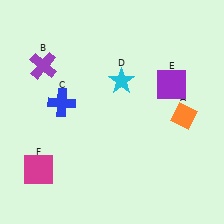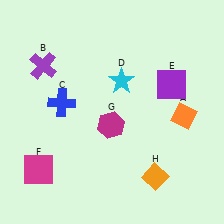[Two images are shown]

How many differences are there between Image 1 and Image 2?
There are 2 differences between the two images.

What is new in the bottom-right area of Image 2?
An orange diamond (H) was added in the bottom-right area of Image 2.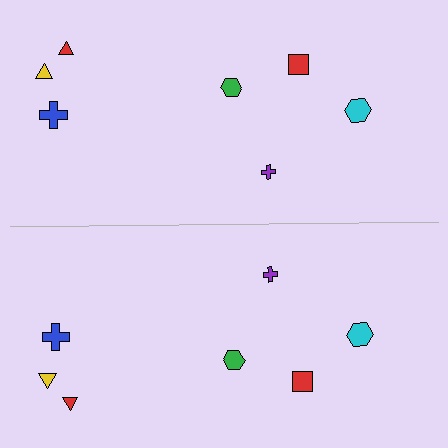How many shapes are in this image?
There are 14 shapes in this image.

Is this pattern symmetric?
Yes, this pattern has bilateral (reflection) symmetry.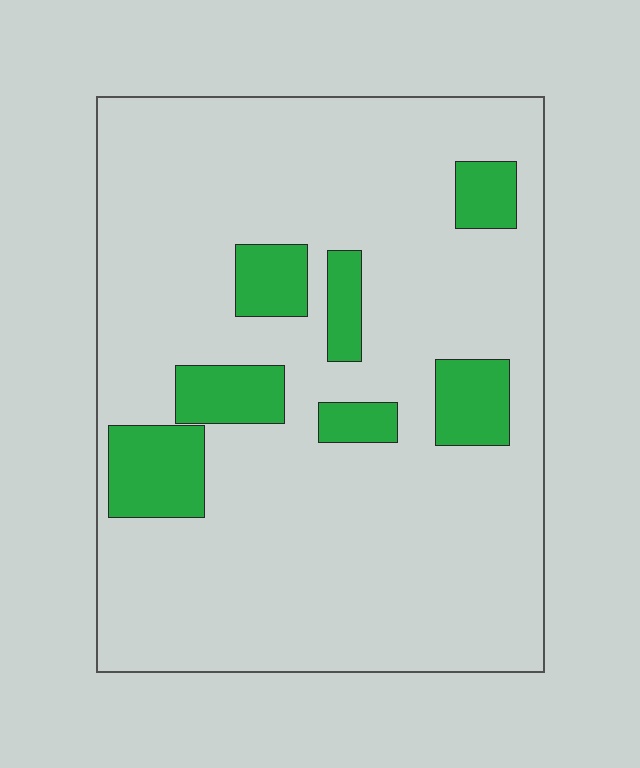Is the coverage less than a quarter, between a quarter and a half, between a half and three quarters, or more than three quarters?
Less than a quarter.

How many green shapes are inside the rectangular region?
7.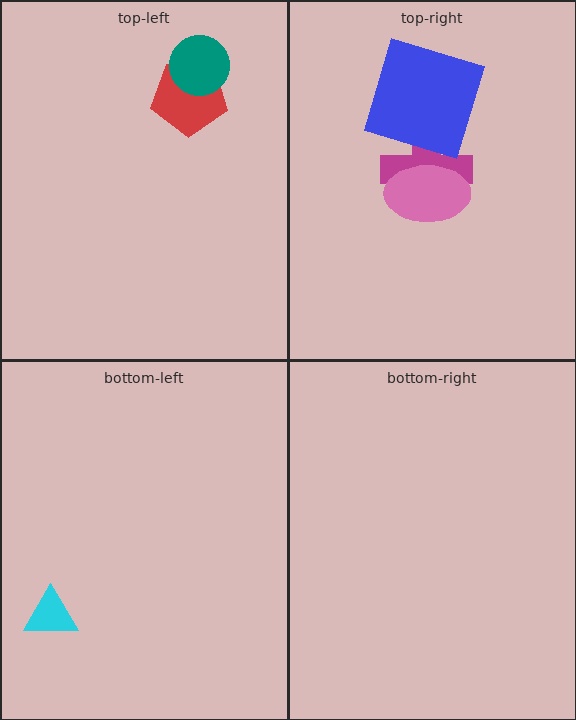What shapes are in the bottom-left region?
The cyan triangle.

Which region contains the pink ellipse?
The top-right region.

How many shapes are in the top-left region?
2.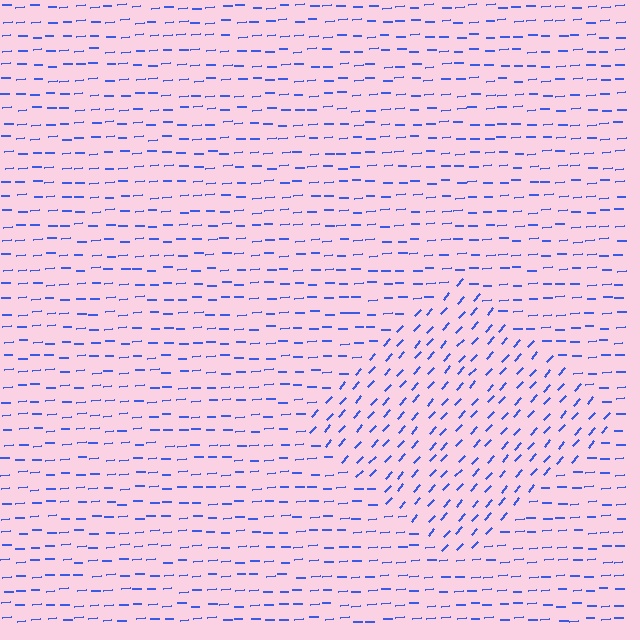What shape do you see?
I see a diamond.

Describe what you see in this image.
The image is filled with small blue line segments. A diamond region in the image has lines oriented differently from the surrounding lines, creating a visible texture boundary.